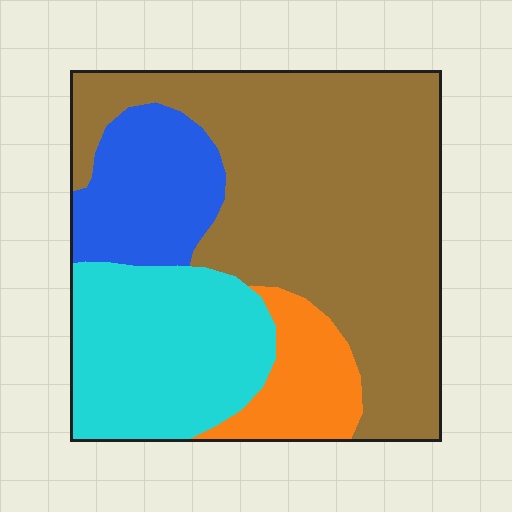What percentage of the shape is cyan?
Cyan covers 23% of the shape.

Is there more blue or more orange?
Blue.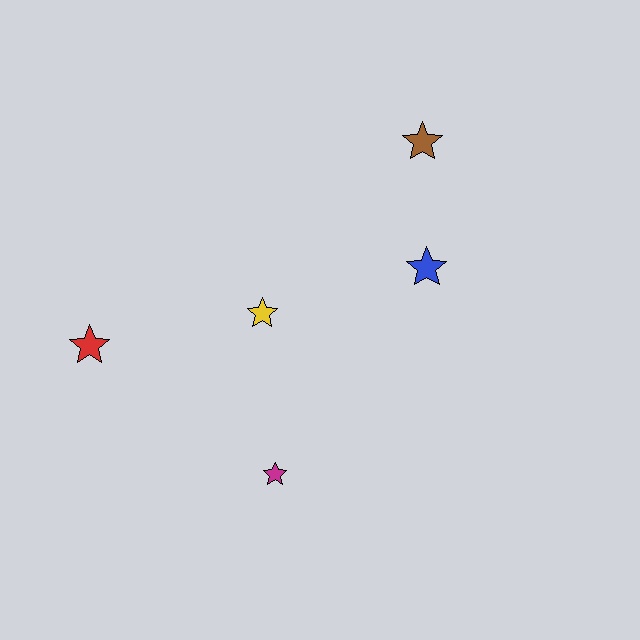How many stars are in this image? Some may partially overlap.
There are 5 stars.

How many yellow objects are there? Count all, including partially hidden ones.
There is 1 yellow object.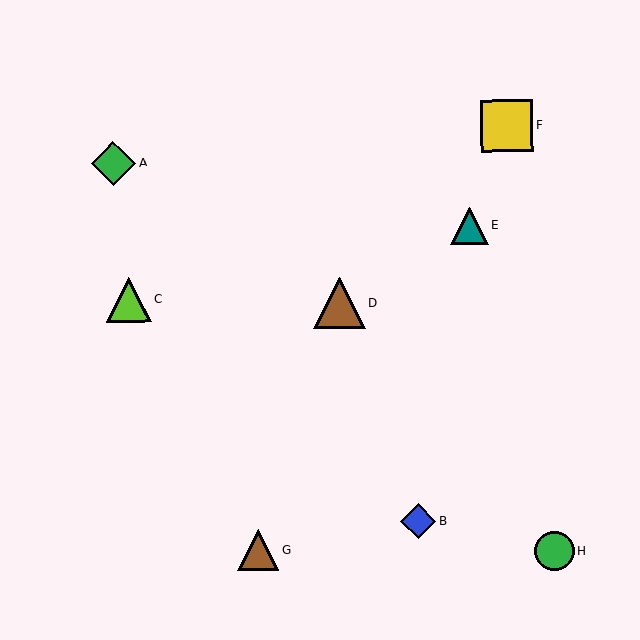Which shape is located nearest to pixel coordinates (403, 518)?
The blue diamond (labeled B) at (418, 521) is nearest to that location.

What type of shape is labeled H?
Shape H is a green circle.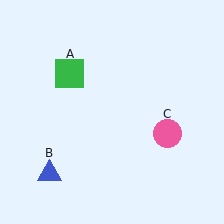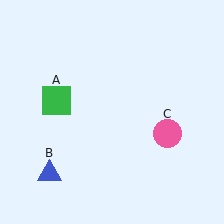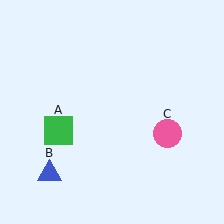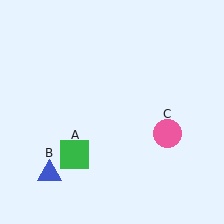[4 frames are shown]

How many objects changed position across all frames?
1 object changed position: green square (object A).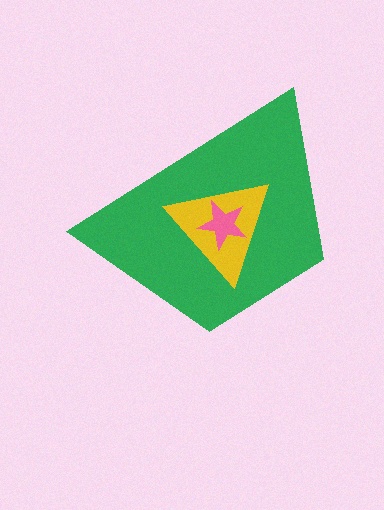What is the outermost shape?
The green trapezoid.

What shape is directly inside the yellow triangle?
The pink star.